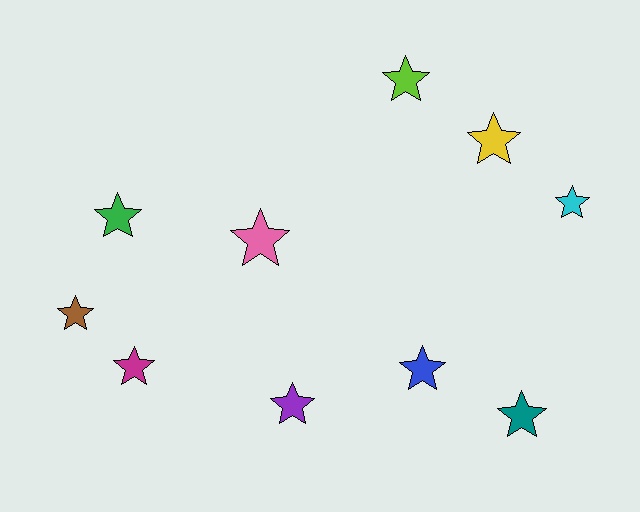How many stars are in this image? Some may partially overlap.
There are 10 stars.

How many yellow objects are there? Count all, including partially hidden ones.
There is 1 yellow object.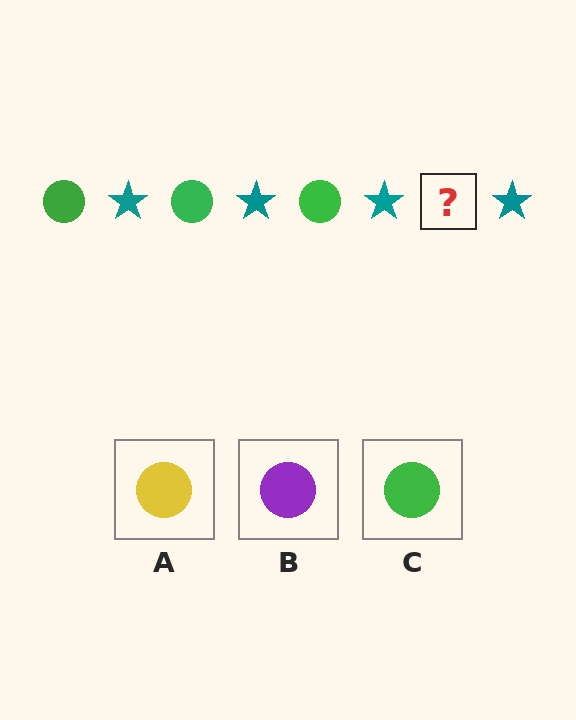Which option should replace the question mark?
Option C.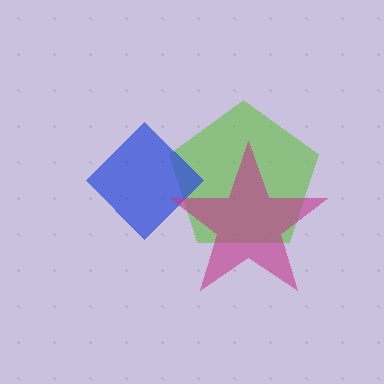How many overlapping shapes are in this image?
There are 3 overlapping shapes in the image.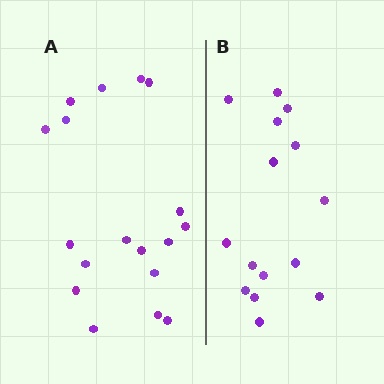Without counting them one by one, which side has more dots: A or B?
Region A (the left region) has more dots.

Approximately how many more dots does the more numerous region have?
Region A has just a few more — roughly 2 or 3 more dots than region B.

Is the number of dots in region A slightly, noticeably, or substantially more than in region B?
Region A has only slightly more — the two regions are fairly close. The ratio is roughly 1.2 to 1.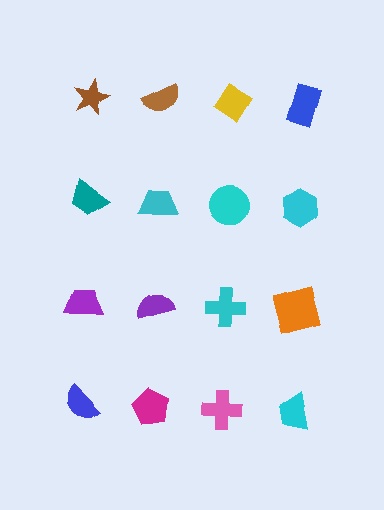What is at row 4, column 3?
A pink cross.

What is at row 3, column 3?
A cyan cross.